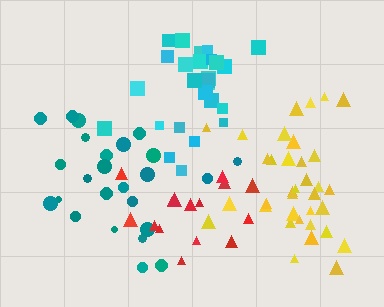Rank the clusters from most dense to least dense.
cyan, yellow, red, teal.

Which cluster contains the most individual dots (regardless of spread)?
Yellow (35).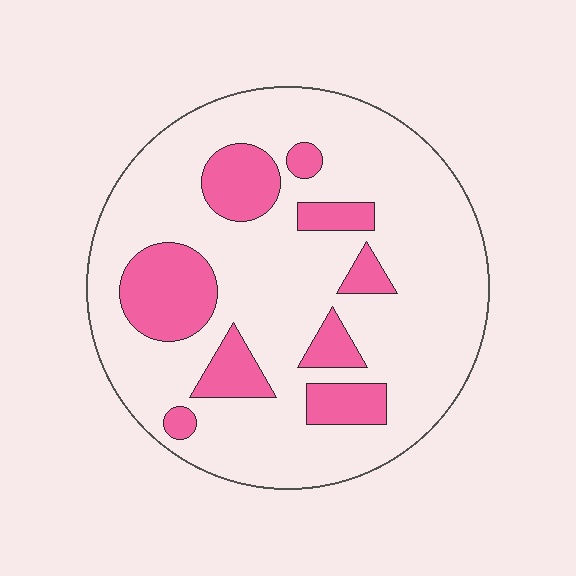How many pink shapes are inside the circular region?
9.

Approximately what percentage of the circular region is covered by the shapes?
Approximately 20%.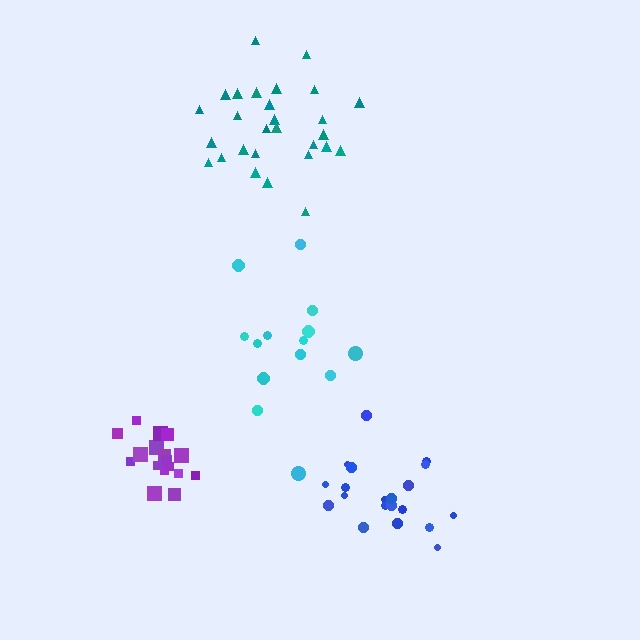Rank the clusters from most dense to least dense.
purple, blue, teal, cyan.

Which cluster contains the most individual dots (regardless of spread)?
Teal (28).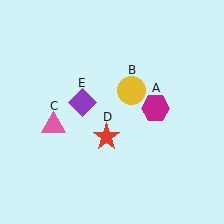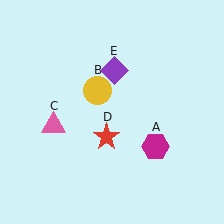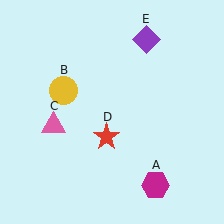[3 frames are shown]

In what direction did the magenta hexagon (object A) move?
The magenta hexagon (object A) moved down.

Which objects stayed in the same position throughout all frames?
Pink triangle (object C) and red star (object D) remained stationary.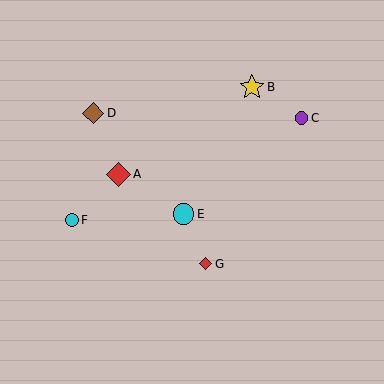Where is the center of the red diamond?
The center of the red diamond is at (206, 264).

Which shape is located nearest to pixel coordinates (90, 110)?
The brown diamond (labeled D) at (93, 113) is nearest to that location.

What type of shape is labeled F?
Shape F is a cyan circle.